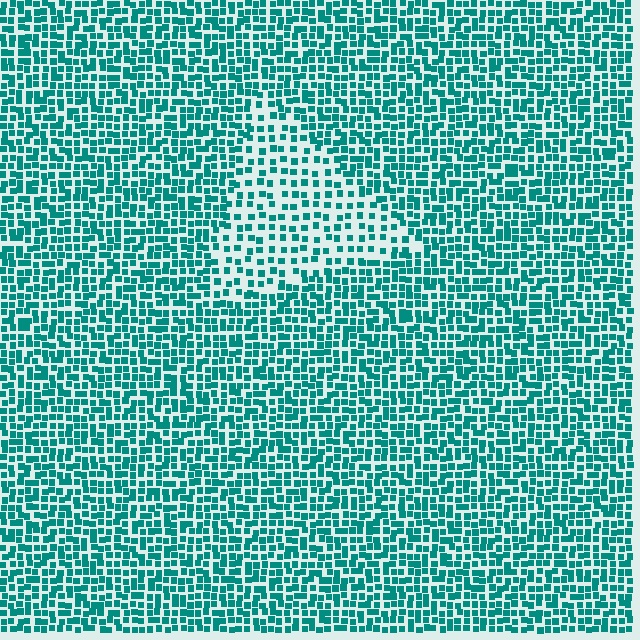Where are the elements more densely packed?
The elements are more densely packed outside the triangle boundary.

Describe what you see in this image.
The image contains small teal elements arranged at two different densities. A triangle-shaped region is visible where the elements are less densely packed than the surrounding area.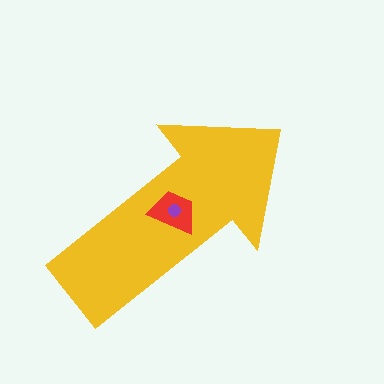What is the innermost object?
The purple circle.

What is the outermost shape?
The yellow arrow.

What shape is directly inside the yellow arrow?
The red trapezoid.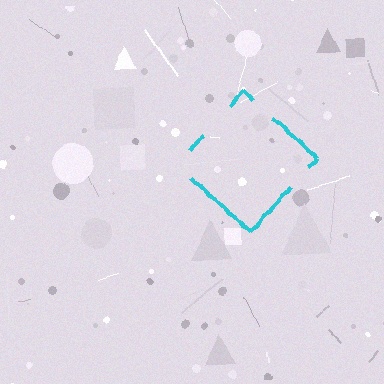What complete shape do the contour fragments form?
The contour fragments form a diamond.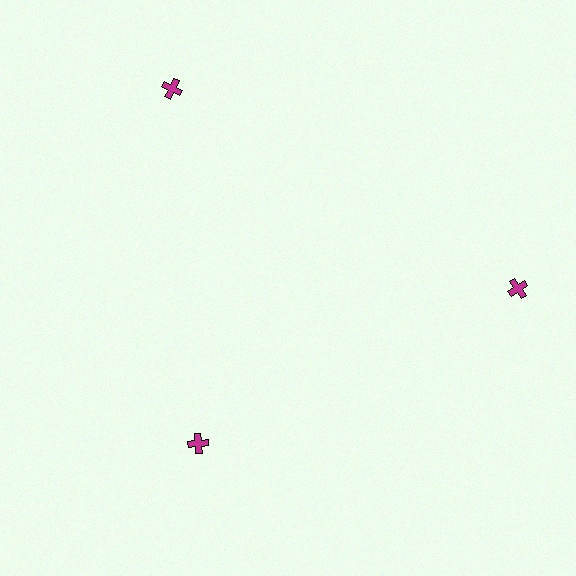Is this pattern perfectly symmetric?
No. The 3 magenta crosses are arranged in a ring, but one element near the 7 o'clock position is pulled inward toward the center, breaking the 3-fold rotational symmetry.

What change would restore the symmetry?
The symmetry would be restored by moving it outward, back onto the ring so that all 3 crosses sit at equal angles and equal distance from the center.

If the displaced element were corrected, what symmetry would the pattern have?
It would have 3-fold rotational symmetry — the pattern would map onto itself every 120 degrees.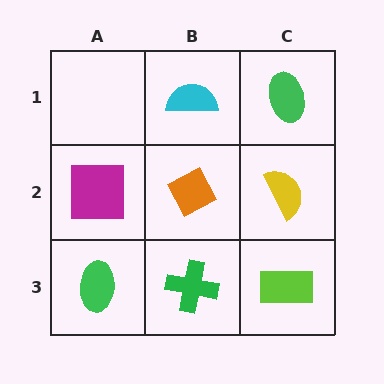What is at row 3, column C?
A lime rectangle.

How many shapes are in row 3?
3 shapes.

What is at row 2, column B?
An orange diamond.